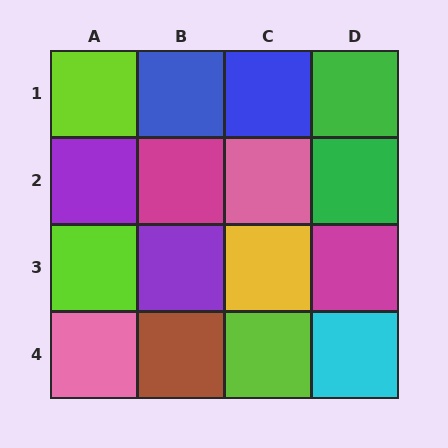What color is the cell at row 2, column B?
Magenta.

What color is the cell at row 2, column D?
Green.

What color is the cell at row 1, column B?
Blue.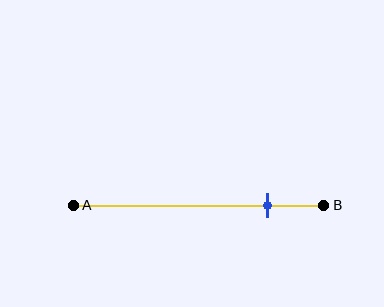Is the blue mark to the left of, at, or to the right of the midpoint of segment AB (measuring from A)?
The blue mark is to the right of the midpoint of segment AB.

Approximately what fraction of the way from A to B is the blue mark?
The blue mark is approximately 80% of the way from A to B.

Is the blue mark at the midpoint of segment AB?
No, the mark is at about 80% from A, not at the 50% midpoint.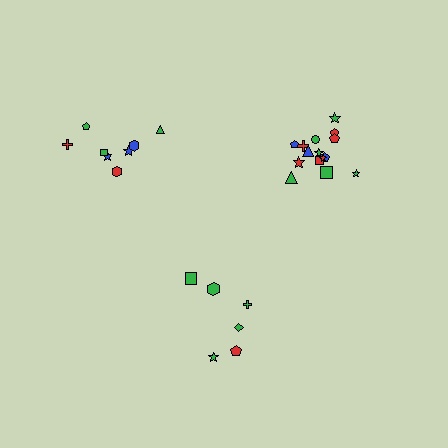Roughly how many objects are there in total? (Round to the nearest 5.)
Roughly 30 objects in total.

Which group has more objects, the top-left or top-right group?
The top-right group.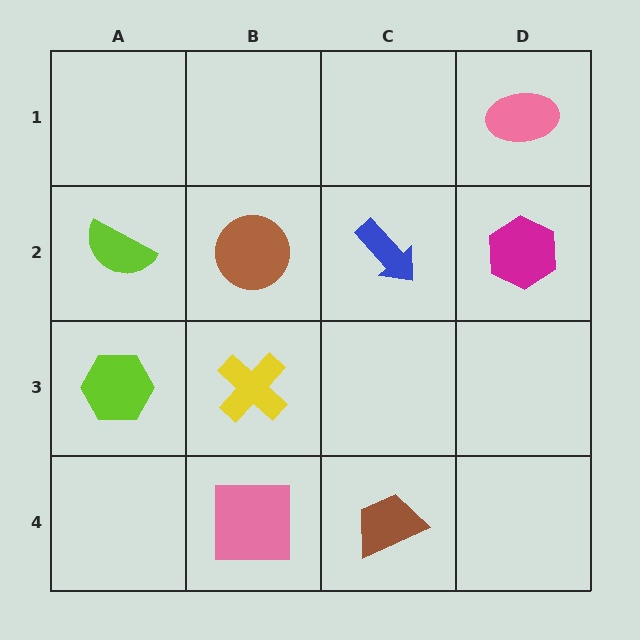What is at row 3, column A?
A lime hexagon.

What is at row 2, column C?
A blue arrow.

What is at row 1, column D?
A pink ellipse.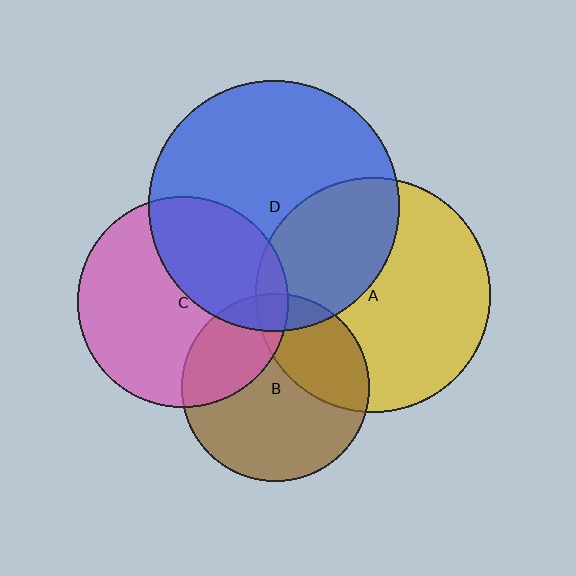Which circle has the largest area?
Circle D (blue).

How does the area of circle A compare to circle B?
Approximately 1.6 times.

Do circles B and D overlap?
Yes.